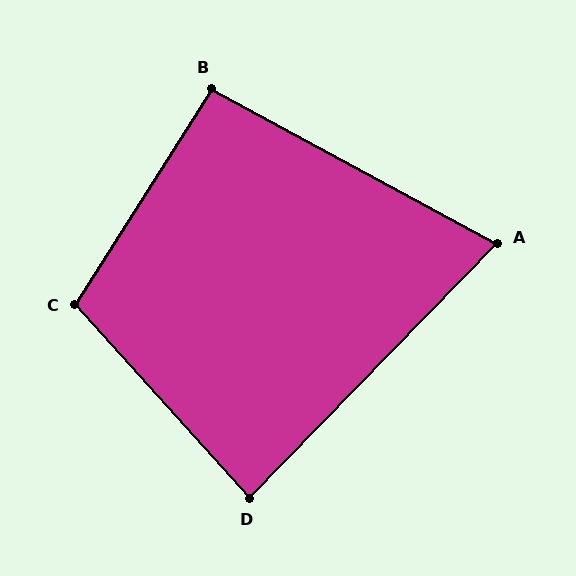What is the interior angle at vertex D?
Approximately 86 degrees (approximately right).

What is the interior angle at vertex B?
Approximately 94 degrees (approximately right).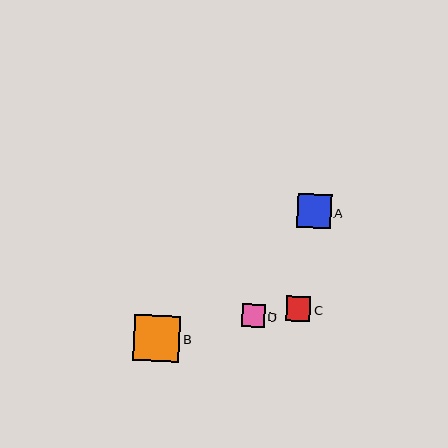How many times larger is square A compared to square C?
Square A is approximately 1.4 times the size of square C.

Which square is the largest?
Square B is the largest with a size of approximately 46 pixels.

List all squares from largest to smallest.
From largest to smallest: B, A, C, D.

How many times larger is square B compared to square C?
Square B is approximately 1.9 times the size of square C.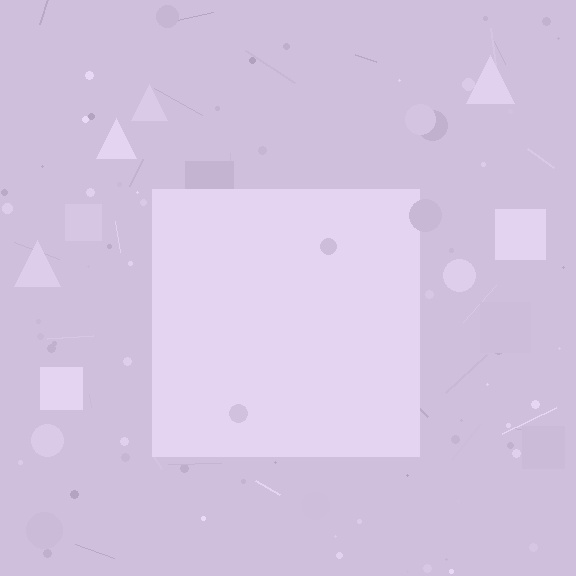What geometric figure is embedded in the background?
A square is embedded in the background.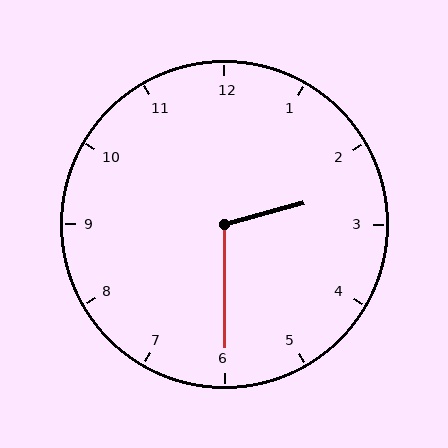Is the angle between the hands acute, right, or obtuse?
It is obtuse.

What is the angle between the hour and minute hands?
Approximately 105 degrees.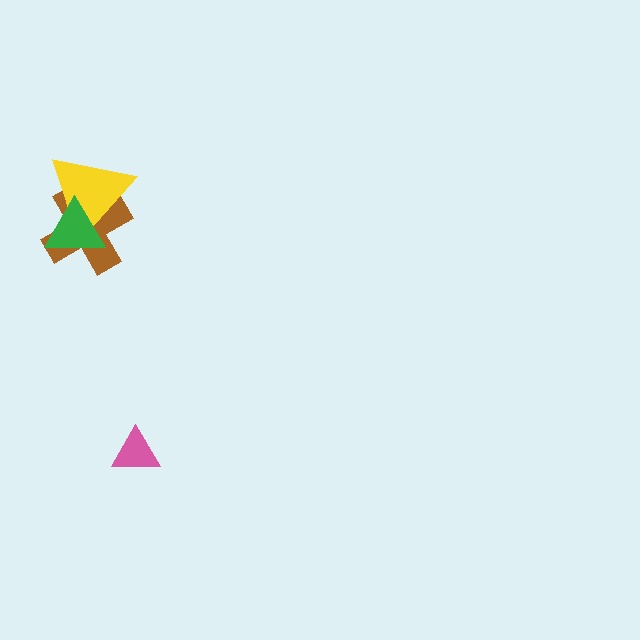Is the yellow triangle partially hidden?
Yes, it is partially covered by another shape.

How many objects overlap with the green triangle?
2 objects overlap with the green triangle.